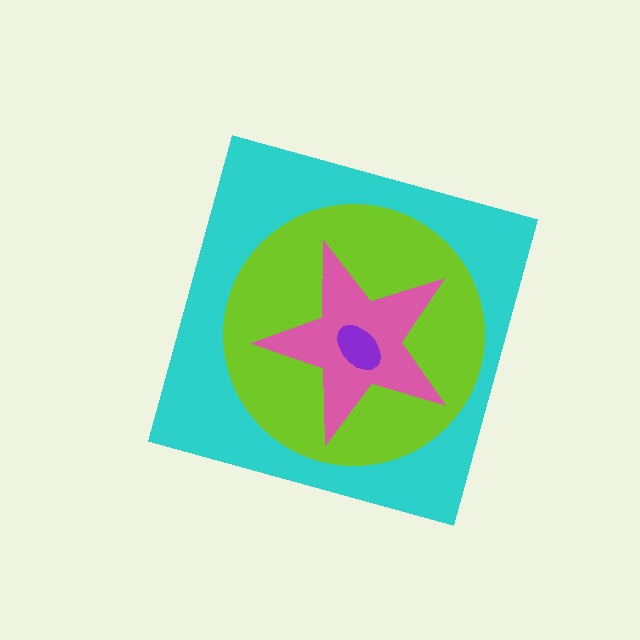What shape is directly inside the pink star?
The purple ellipse.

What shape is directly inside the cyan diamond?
The lime circle.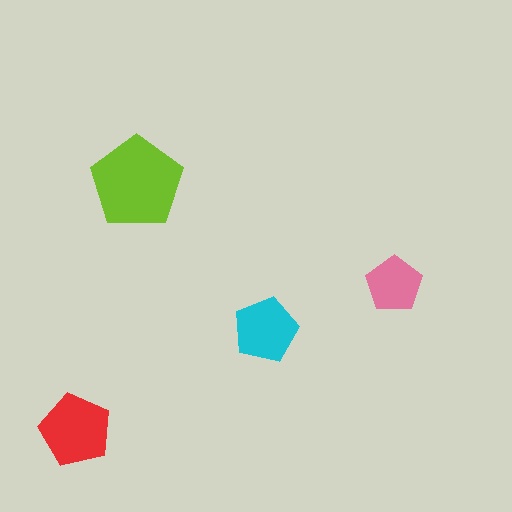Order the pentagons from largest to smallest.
the lime one, the red one, the cyan one, the pink one.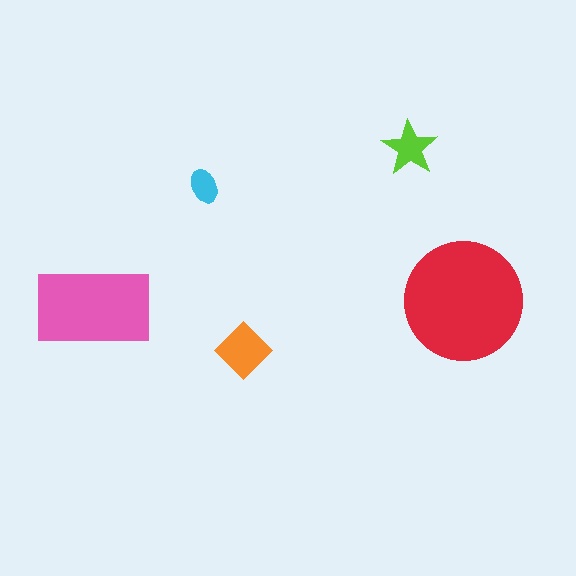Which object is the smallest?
The cyan ellipse.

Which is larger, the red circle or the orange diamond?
The red circle.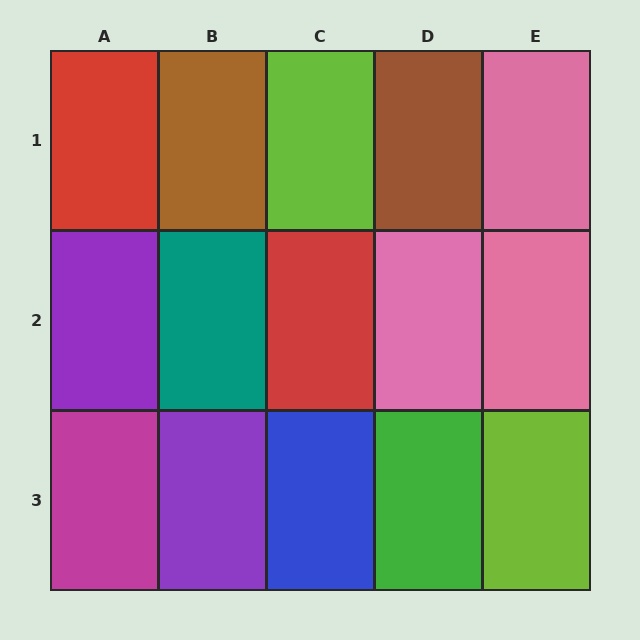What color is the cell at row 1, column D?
Brown.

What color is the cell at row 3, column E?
Lime.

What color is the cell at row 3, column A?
Magenta.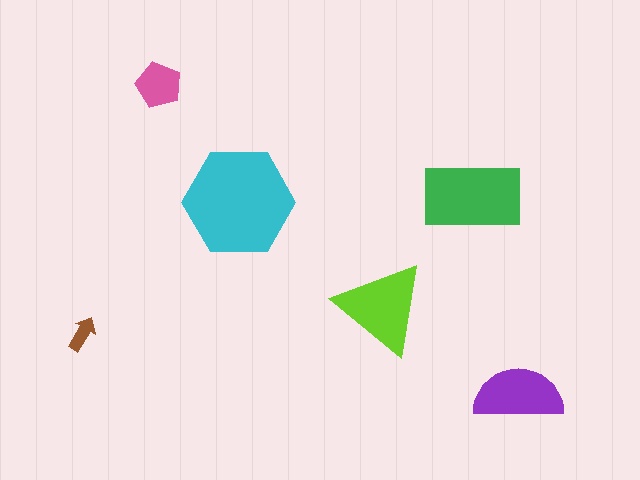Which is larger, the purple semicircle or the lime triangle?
The lime triangle.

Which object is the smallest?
The brown arrow.